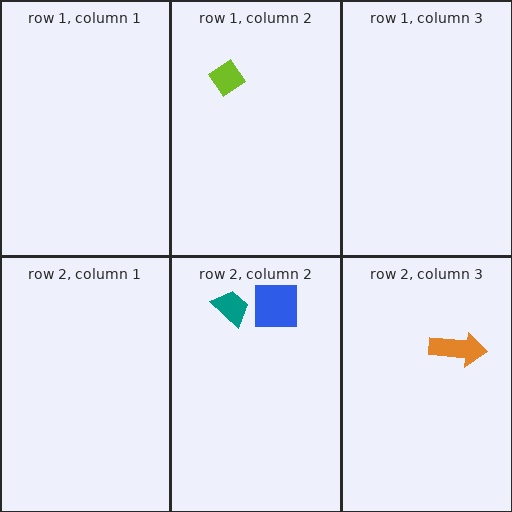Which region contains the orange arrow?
The row 2, column 3 region.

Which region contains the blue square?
The row 2, column 2 region.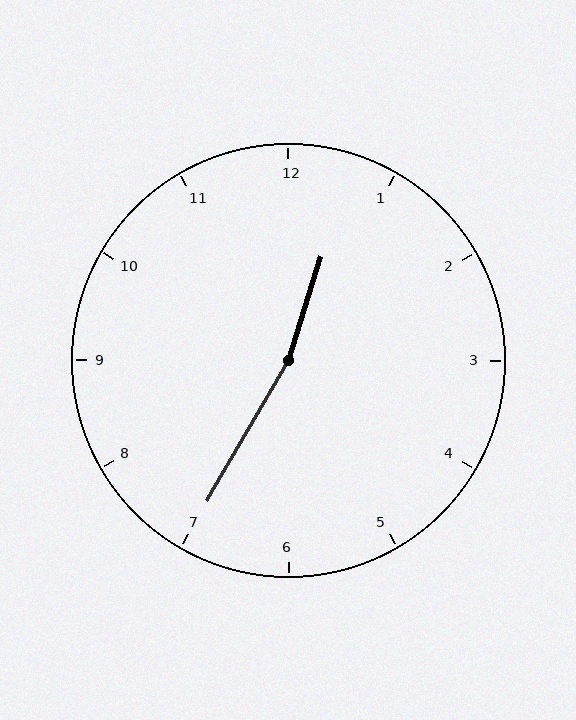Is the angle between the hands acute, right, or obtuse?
It is obtuse.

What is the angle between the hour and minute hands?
Approximately 168 degrees.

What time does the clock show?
12:35.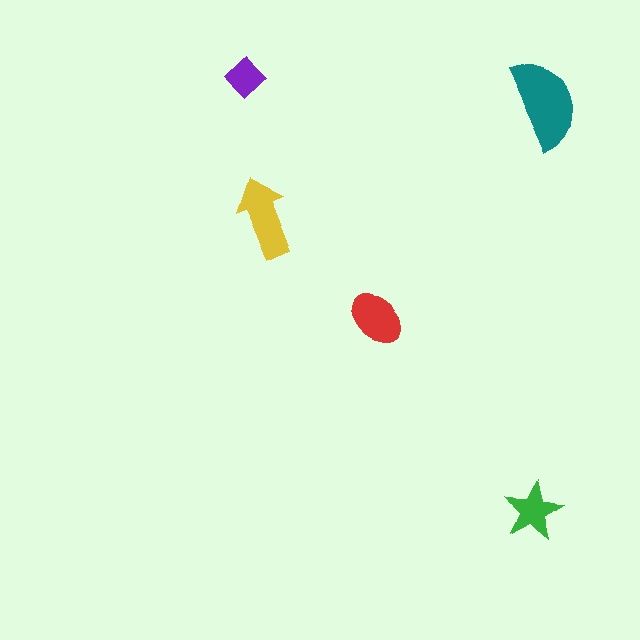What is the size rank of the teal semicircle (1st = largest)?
1st.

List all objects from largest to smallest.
The teal semicircle, the yellow arrow, the red ellipse, the green star, the purple diamond.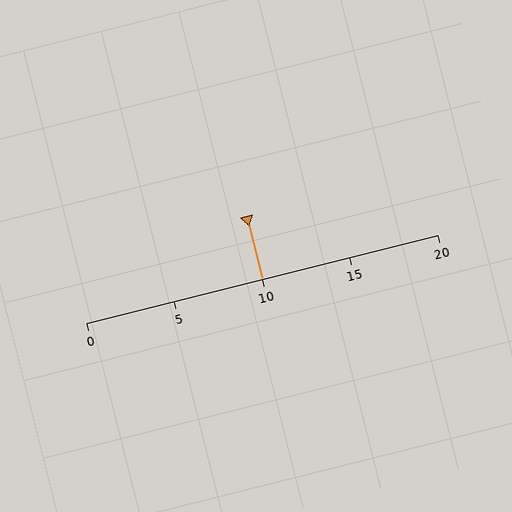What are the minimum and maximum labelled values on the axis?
The axis runs from 0 to 20.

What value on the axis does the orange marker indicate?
The marker indicates approximately 10.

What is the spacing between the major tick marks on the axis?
The major ticks are spaced 5 apart.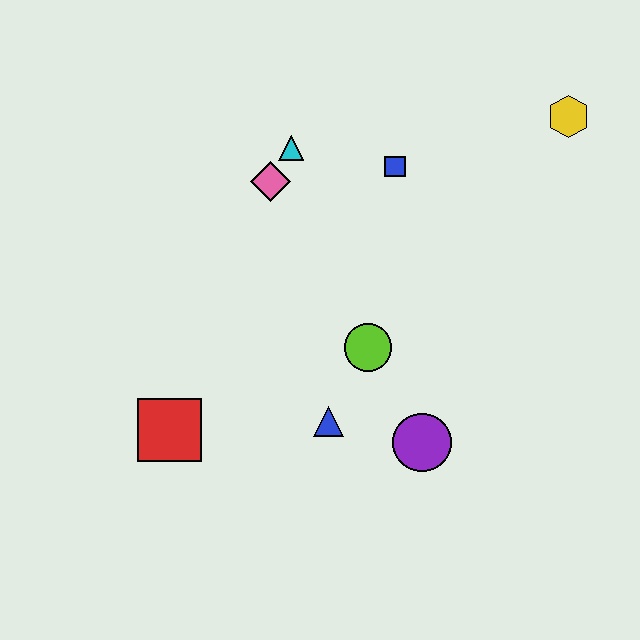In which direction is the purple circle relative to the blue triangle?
The purple circle is to the right of the blue triangle.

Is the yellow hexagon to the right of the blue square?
Yes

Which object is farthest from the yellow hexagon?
The red square is farthest from the yellow hexagon.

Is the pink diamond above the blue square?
No